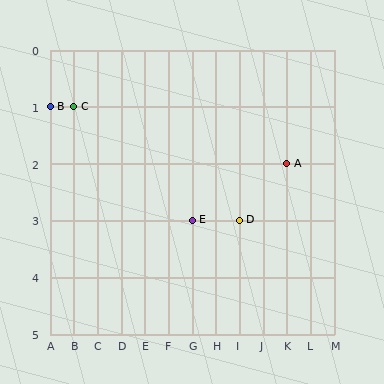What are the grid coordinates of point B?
Point B is at grid coordinates (A, 1).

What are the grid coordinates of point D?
Point D is at grid coordinates (I, 3).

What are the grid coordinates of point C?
Point C is at grid coordinates (B, 1).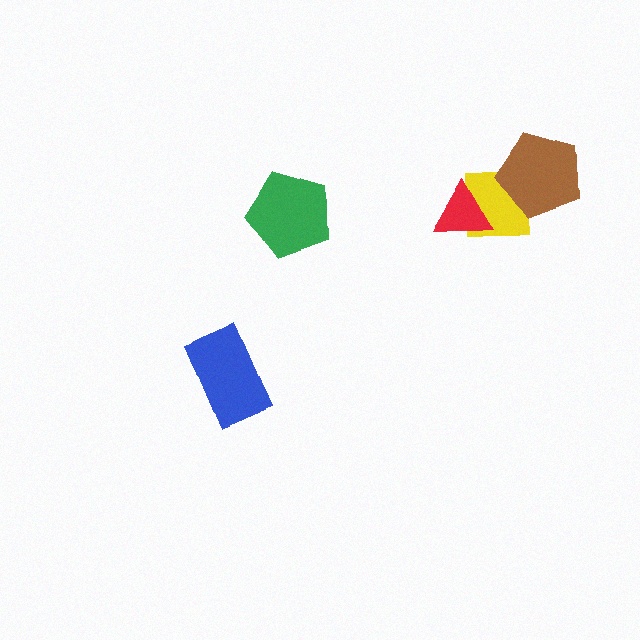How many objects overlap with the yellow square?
2 objects overlap with the yellow square.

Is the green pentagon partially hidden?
No, no other shape covers it.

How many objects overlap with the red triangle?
1 object overlaps with the red triangle.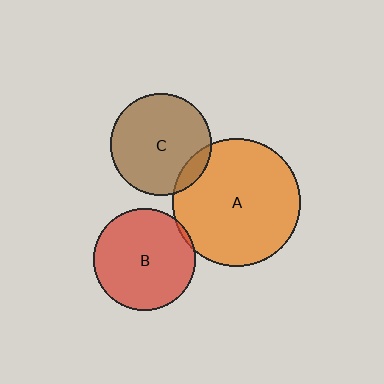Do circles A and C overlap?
Yes.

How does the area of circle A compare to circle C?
Approximately 1.6 times.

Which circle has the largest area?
Circle A (orange).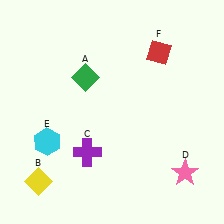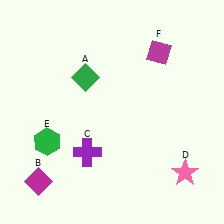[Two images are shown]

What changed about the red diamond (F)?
In Image 1, F is red. In Image 2, it changed to magenta.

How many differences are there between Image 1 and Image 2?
There are 3 differences between the two images.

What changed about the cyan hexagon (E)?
In Image 1, E is cyan. In Image 2, it changed to green.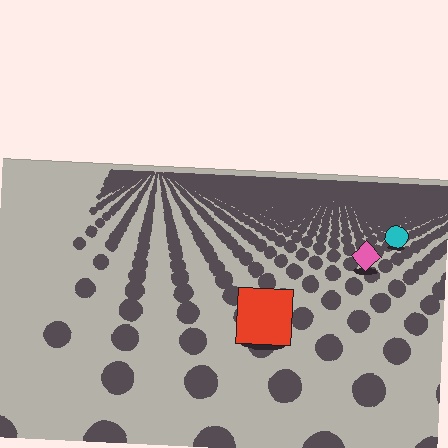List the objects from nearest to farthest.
From nearest to farthest: the red square, the pink diamond, the cyan circle.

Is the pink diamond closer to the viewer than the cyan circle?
Yes. The pink diamond is closer — you can tell from the texture gradient: the ground texture is coarser near it.